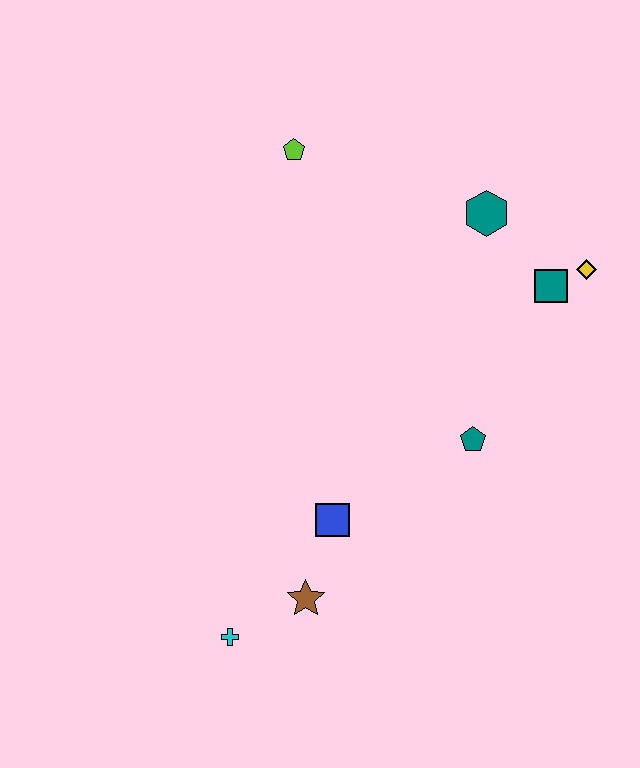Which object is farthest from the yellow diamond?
The cyan cross is farthest from the yellow diamond.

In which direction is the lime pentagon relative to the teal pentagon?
The lime pentagon is above the teal pentagon.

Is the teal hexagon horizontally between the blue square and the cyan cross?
No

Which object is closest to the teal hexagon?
The teal square is closest to the teal hexagon.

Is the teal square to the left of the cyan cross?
No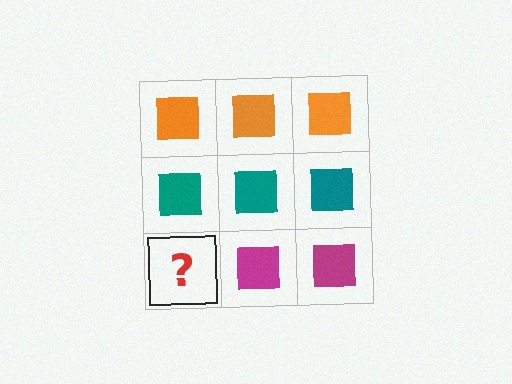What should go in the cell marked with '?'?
The missing cell should contain a magenta square.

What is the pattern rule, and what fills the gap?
The rule is that each row has a consistent color. The gap should be filled with a magenta square.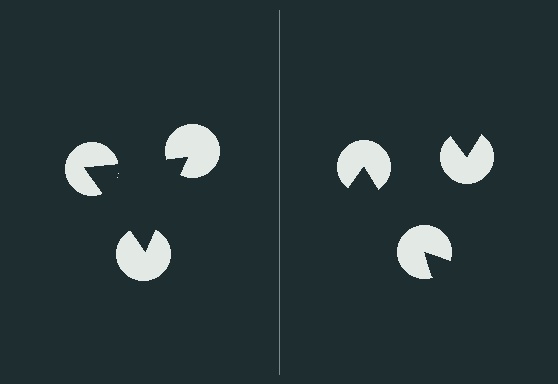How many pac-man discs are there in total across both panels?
6 — 3 on each side.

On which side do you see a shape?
An illusory triangle appears on the left side. On the right side the wedge cuts are rotated, so no coherent shape forms.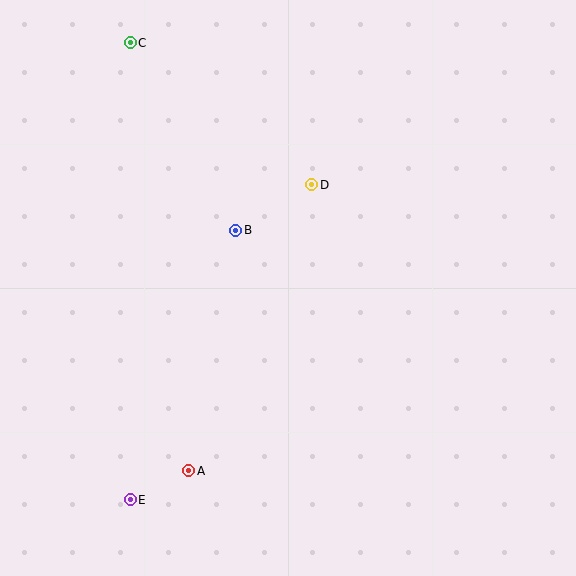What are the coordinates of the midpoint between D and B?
The midpoint between D and B is at (274, 207).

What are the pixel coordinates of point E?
Point E is at (130, 500).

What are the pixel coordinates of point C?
Point C is at (130, 43).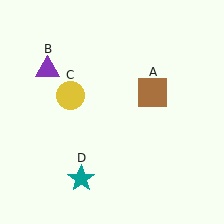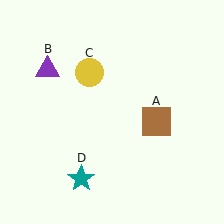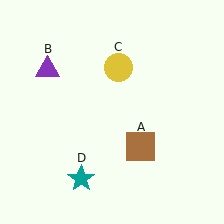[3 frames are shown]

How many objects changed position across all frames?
2 objects changed position: brown square (object A), yellow circle (object C).